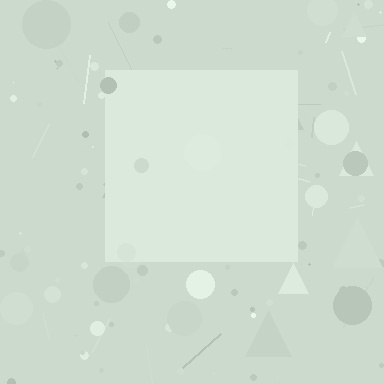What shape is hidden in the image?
A square is hidden in the image.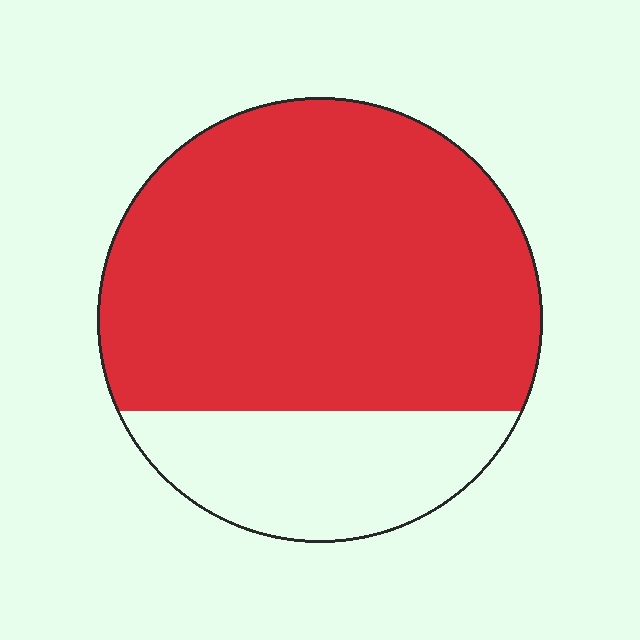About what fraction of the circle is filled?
About three quarters (3/4).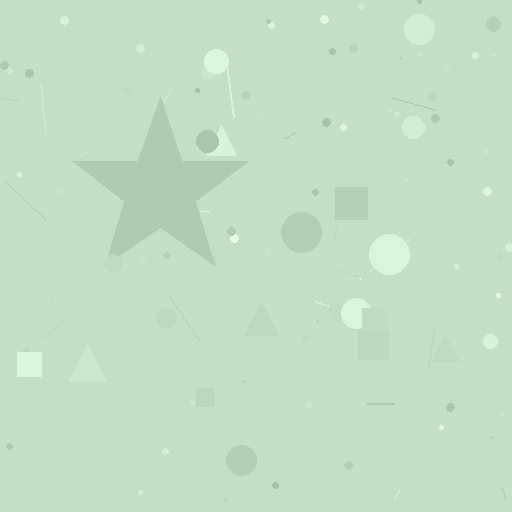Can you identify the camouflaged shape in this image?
The camouflaged shape is a star.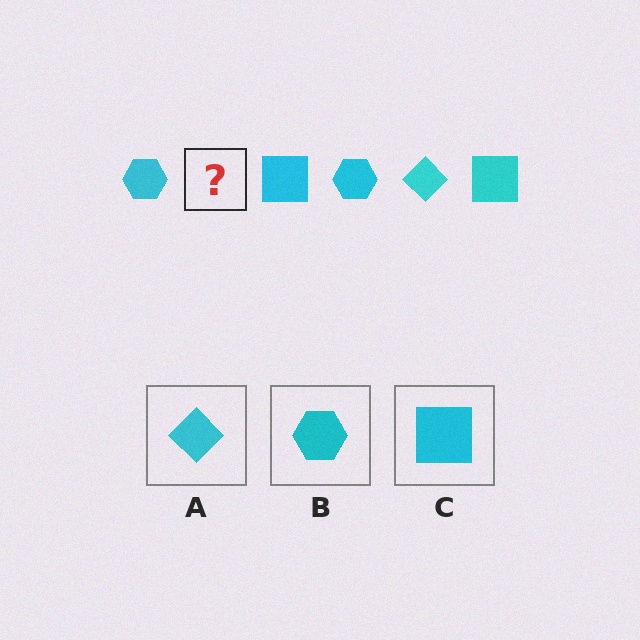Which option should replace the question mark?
Option A.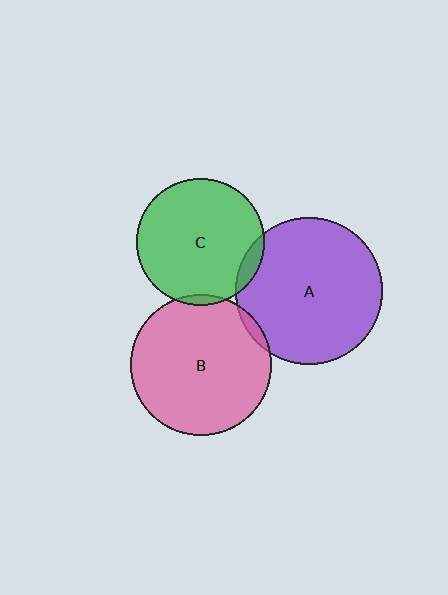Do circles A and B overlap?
Yes.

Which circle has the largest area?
Circle A (purple).